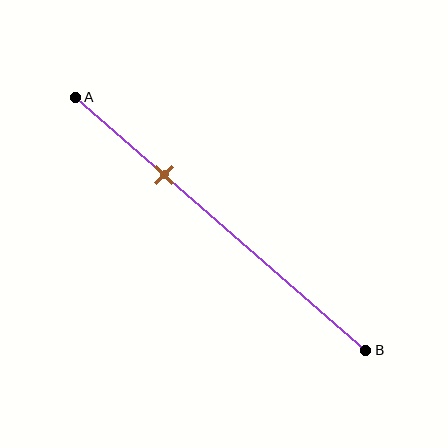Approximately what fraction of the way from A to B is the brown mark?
The brown mark is approximately 30% of the way from A to B.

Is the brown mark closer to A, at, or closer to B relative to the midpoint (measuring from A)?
The brown mark is closer to point A than the midpoint of segment AB.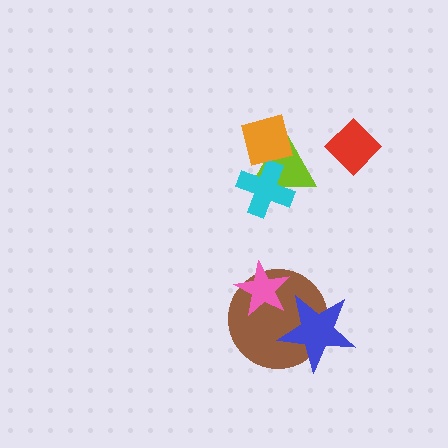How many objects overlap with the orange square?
2 objects overlap with the orange square.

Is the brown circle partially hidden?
Yes, it is partially covered by another shape.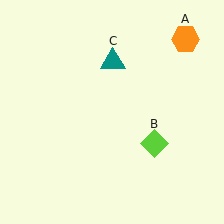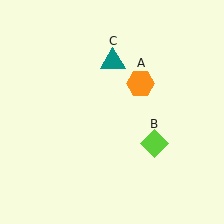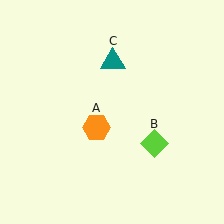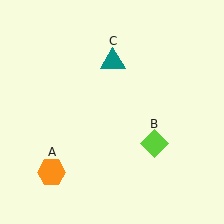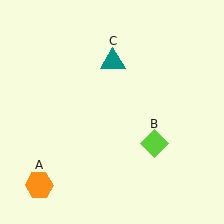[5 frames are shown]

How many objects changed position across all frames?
1 object changed position: orange hexagon (object A).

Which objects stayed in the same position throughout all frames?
Lime diamond (object B) and teal triangle (object C) remained stationary.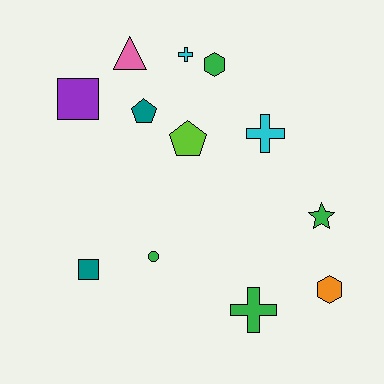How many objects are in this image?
There are 12 objects.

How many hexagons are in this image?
There are 2 hexagons.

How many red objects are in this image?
There are no red objects.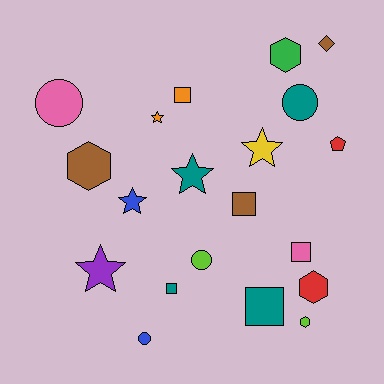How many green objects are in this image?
There is 1 green object.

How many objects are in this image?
There are 20 objects.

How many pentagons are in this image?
There is 1 pentagon.